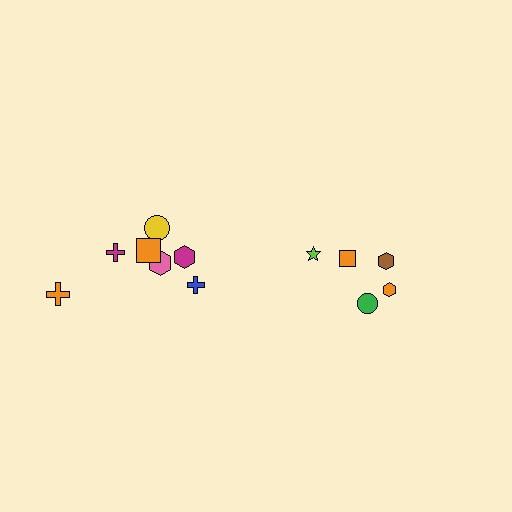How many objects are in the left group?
There are 7 objects.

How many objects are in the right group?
There are 5 objects.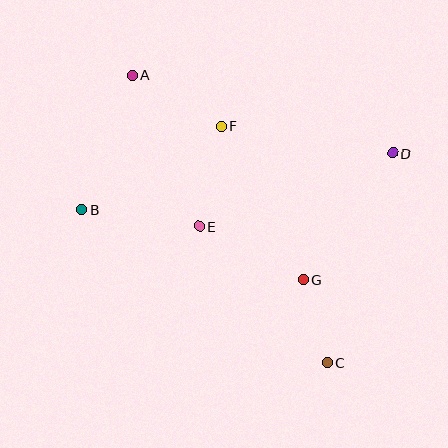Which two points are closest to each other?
Points C and G are closest to each other.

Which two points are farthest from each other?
Points A and C are farthest from each other.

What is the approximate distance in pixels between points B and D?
The distance between B and D is approximately 316 pixels.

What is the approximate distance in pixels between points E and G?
The distance between E and G is approximately 117 pixels.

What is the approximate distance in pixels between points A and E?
The distance between A and E is approximately 165 pixels.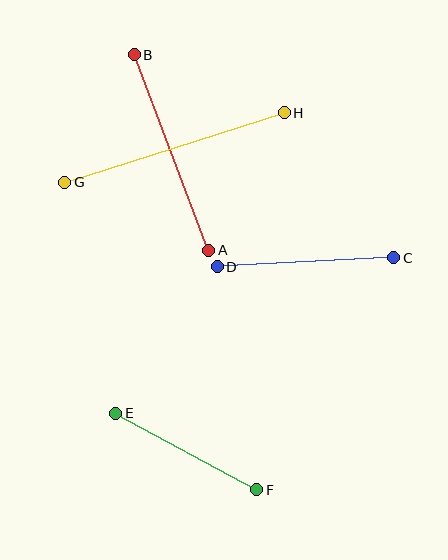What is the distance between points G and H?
The distance is approximately 230 pixels.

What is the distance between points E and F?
The distance is approximately 161 pixels.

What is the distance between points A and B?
The distance is approximately 209 pixels.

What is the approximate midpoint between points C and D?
The midpoint is at approximately (305, 262) pixels.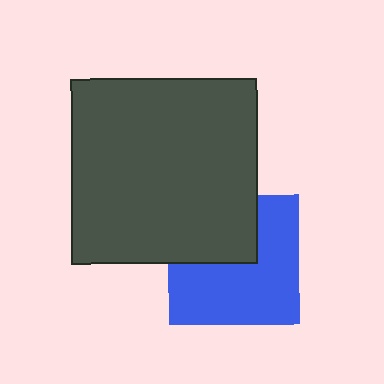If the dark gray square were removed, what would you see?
You would see the complete blue square.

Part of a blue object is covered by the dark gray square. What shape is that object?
It is a square.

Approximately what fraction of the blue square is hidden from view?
Roughly 36% of the blue square is hidden behind the dark gray square.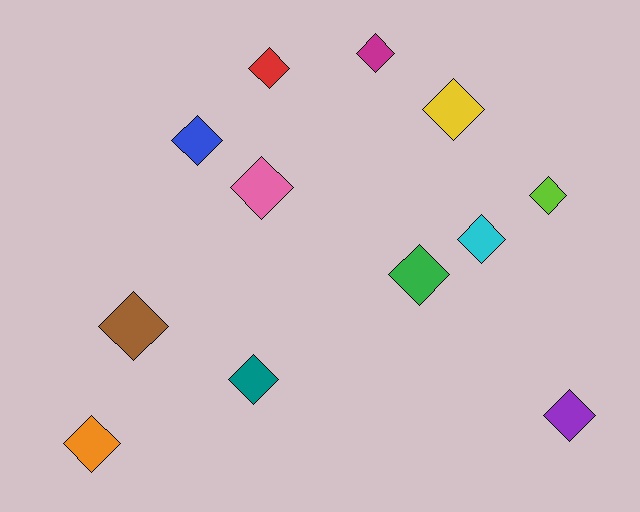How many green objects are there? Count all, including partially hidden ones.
There is 1 green object.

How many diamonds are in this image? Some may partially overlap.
There are 12 diamonds.